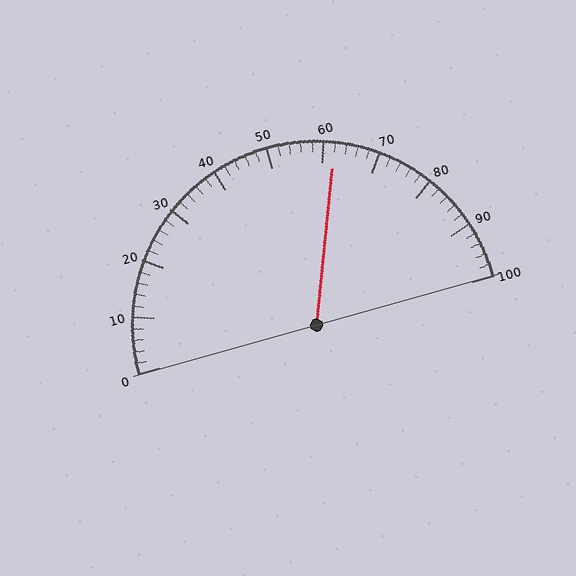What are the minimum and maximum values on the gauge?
The gauge ranges from 0 to 100.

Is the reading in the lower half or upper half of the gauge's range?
The reading is in the upper half of the range (0 to 100).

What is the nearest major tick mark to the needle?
The nearest major tick mark is 60.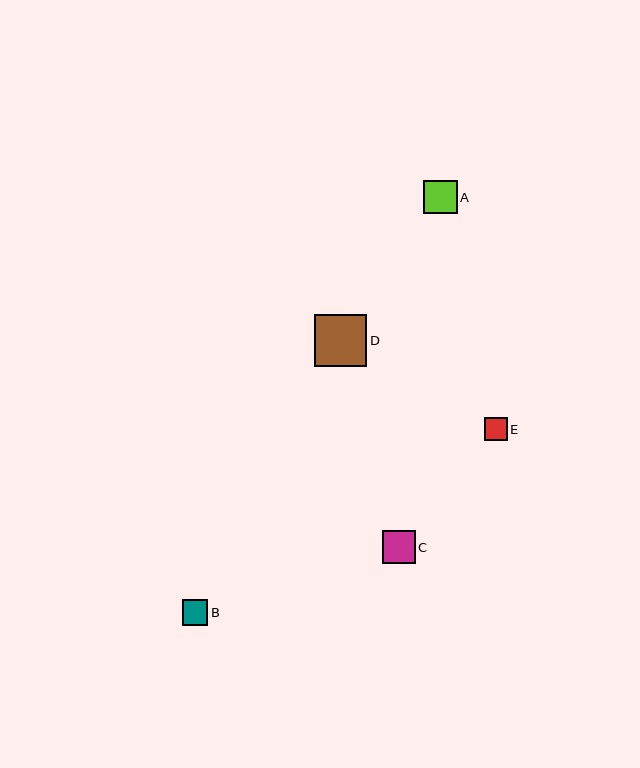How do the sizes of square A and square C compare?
Square A and square C are approximately the same size.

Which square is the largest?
Square D is the largest with a size of approximately 52 pixels.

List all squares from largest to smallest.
From largest to smallest: D, A, C, B, E.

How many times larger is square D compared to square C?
Square D is approximately 1.6 times the size of square C.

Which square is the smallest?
Square E is the smallest with a size of approximately 23 pixels.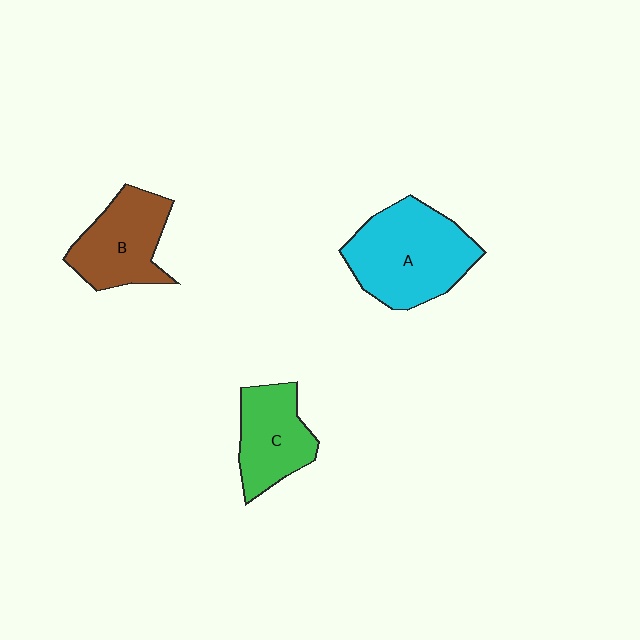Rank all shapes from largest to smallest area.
From largest to smallest: A (cyan), B (brown), C (green).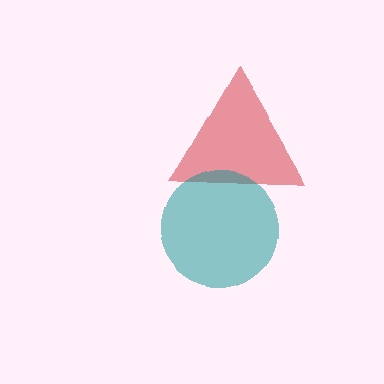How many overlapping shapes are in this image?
There are 2 overlapping shapes in the image.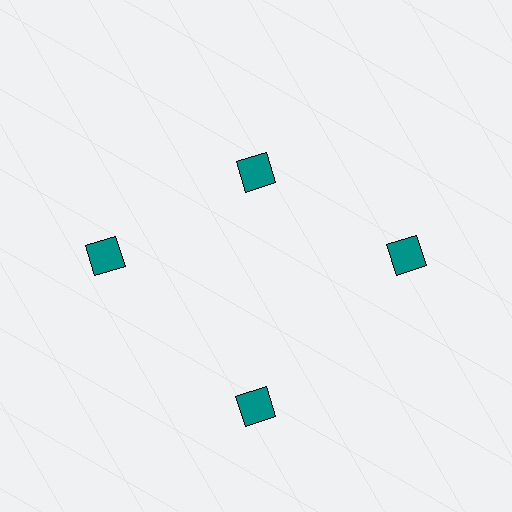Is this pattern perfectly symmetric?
No. The 4 teal diamonds are arranged in a ring, but one element near the 12 o'clock position is pulled inward toward the center, breaking the 4-fold rotational symmetry.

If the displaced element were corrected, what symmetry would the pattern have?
It would have 4-fold rotational symmetry — the pattern would map onto itself every 90 degrees.